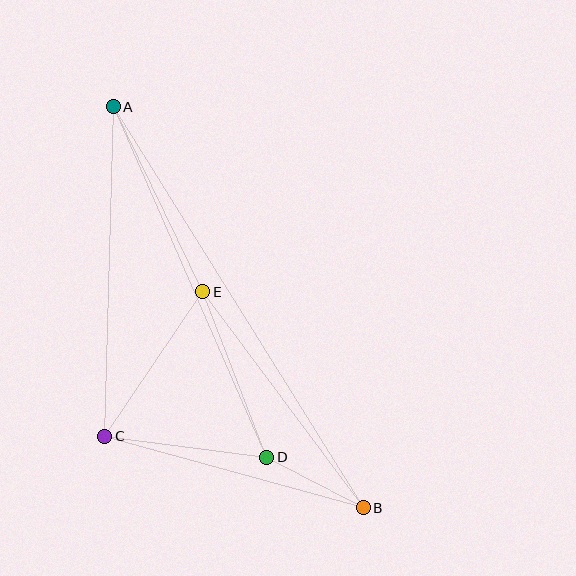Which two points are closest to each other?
Points B and D are closest to each other.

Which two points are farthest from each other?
Points A and B are farthest from each other.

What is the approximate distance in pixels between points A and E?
The distance between A and E is approximately 206 pixels.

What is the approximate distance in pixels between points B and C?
The distance between B and C is approximately 269 pixels.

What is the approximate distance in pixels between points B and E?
The distance between B and E is approximately 269 pixels.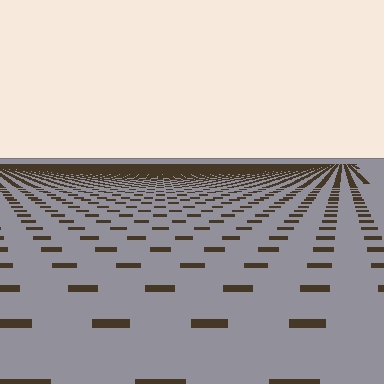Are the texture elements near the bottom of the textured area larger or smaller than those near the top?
Larger. Near the bottom, elements are closer to the viewer and appear at a bigger on-screen size.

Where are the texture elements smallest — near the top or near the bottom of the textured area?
Near the top.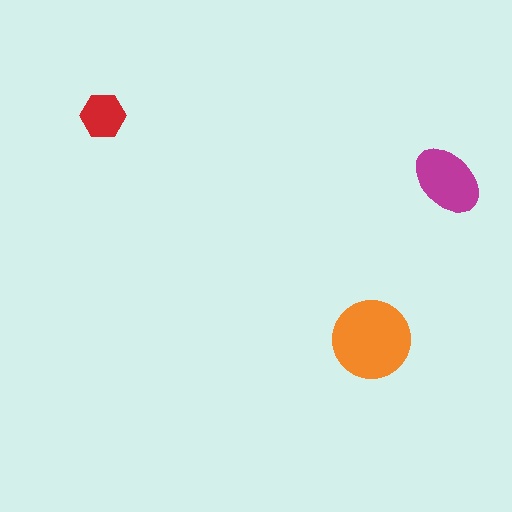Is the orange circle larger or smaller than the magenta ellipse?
Larger.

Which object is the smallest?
The red hexagon.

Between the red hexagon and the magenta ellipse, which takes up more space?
The magenta ellipse.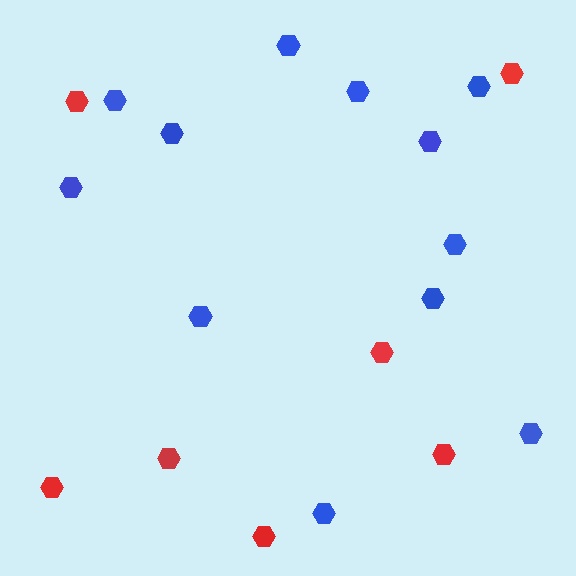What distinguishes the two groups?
There are 2 groups: one group of red hexagons (7) and one group of blue hexagons (12).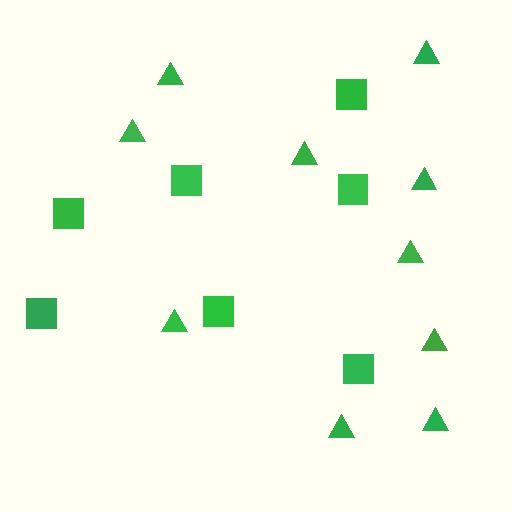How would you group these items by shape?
There are 2 groups: one group of triangles (10) and one group of squares (7).